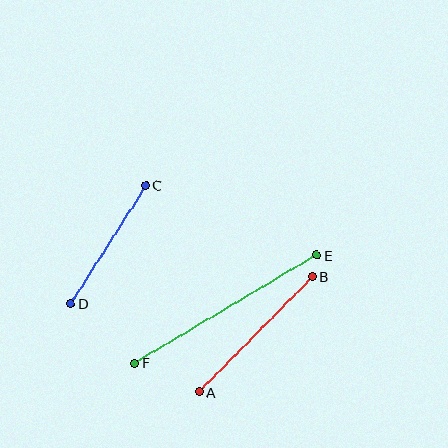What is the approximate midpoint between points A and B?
The midpoint is at approximately (256, 334) pixels.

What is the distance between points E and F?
The distance is approximately 212 pixels.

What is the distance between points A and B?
The distance is approximately 162 pixels.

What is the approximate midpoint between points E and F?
The midpoint is at approximately (225, 309) pixels.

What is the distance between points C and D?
The distance is approximately 140 pixels.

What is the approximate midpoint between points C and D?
The midpoint is at approximately (108, 244) pixels.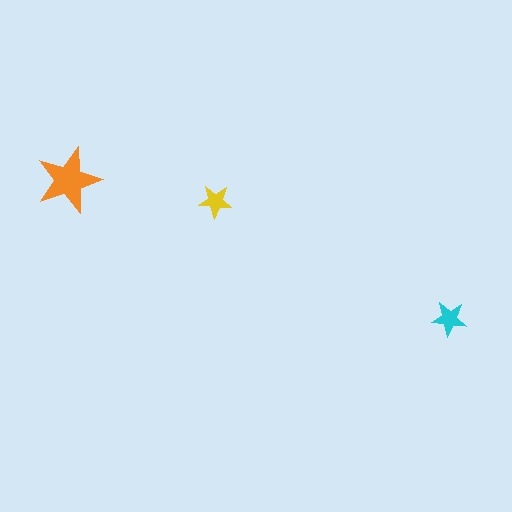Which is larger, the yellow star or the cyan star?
The cyan one.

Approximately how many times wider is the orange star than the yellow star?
About 2 times wider.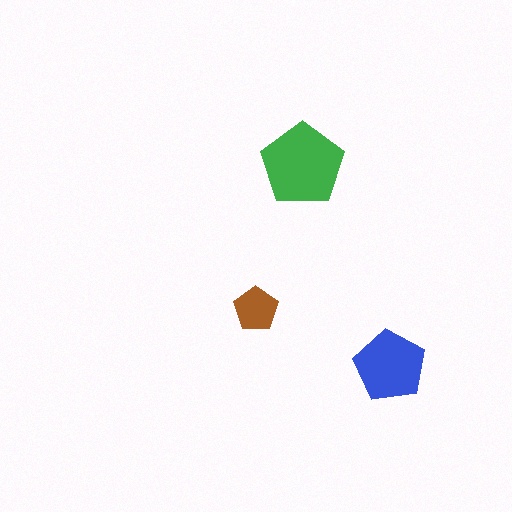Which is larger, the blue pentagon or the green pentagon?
The green one.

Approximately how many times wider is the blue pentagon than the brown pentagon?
About 1.5 times wider.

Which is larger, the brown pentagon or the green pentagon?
The green one.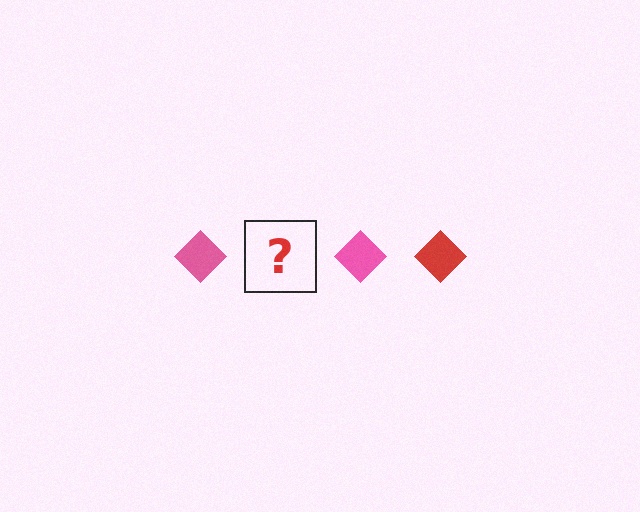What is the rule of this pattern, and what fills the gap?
The rule is that the pattern cycles through pink, red diamonds. The gap should be filled with a red diamond.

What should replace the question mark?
The question mark should be replaced with a red diamond.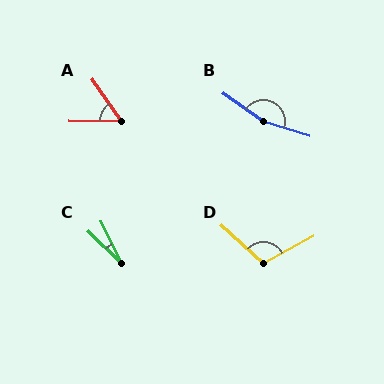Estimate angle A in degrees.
Approximately 54 degrees.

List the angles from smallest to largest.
C (20°), A (54°), D (109°), B (161°).